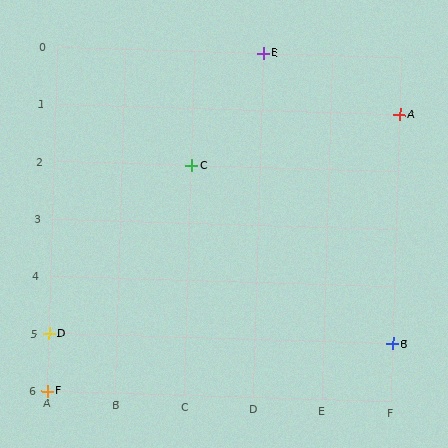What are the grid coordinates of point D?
Point D is at grid coordinates (A, 5).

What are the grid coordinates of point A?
Point A is at grid coordinates (F, 1).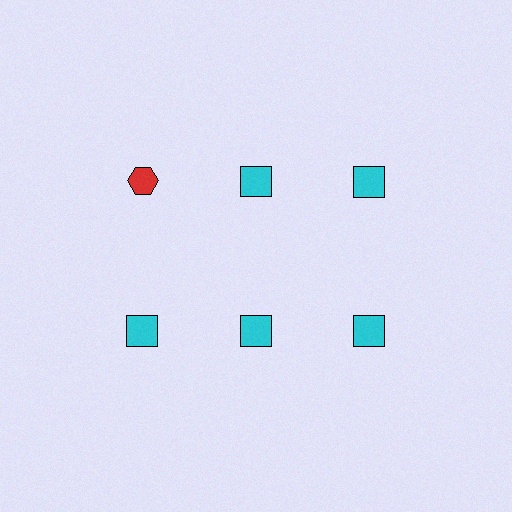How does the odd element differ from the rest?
It differs in both color (red instead of cyan) and shape (hexagon instead of square).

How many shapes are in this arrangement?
There are 6 shapes arranged in a grid pattern.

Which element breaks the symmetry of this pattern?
The red hexagon in the top row, leftmost column breaks the symmetry. All other shapes are cyan squares.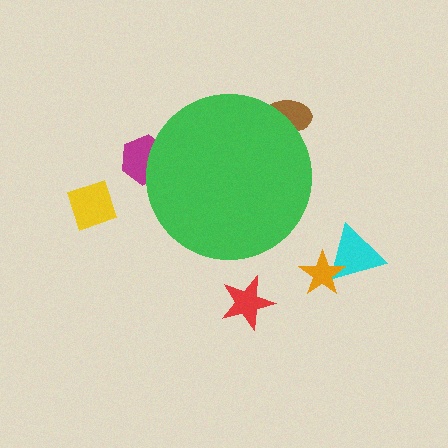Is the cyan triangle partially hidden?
No, the cyan triangle is fully visible.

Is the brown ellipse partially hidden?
Yes, the brown ellipse is partially hidden behind the green circle.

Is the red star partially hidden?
No, the red star is fully visible.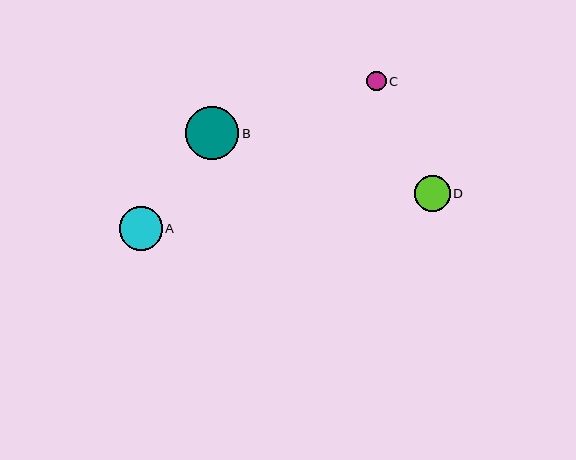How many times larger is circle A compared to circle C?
Circle A is approximately 2.2 times the size of circle C.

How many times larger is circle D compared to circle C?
Circle D is approximately 1.8 times the size of circle C.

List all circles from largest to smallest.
From largest to smallest: B, A, D, C.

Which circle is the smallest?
Circle C is the smallest with a size of approximately 20 pixels.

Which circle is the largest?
Circle B is the largest with a size of approximately 53 pixels.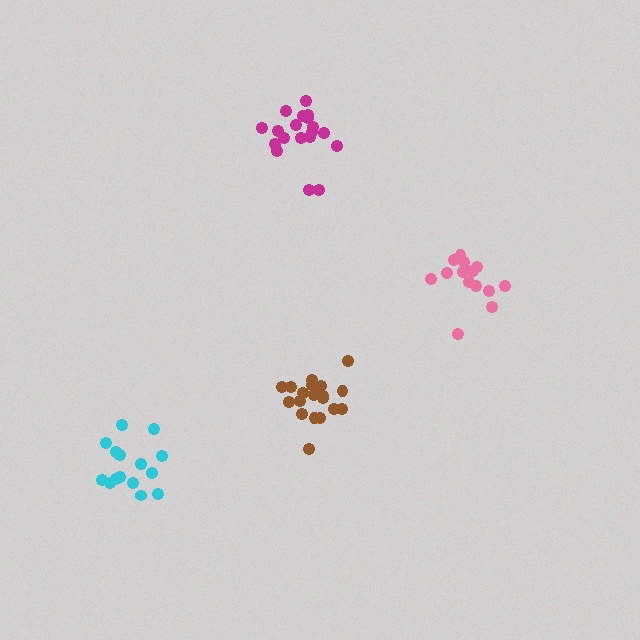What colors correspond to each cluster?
The clusters are colored: magenta, cyan, brown, pink.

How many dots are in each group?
Group 1: 19 dots, Group 2: 15 dots, Group 3: 19 dots, Group 4: 15 dots (68 total).